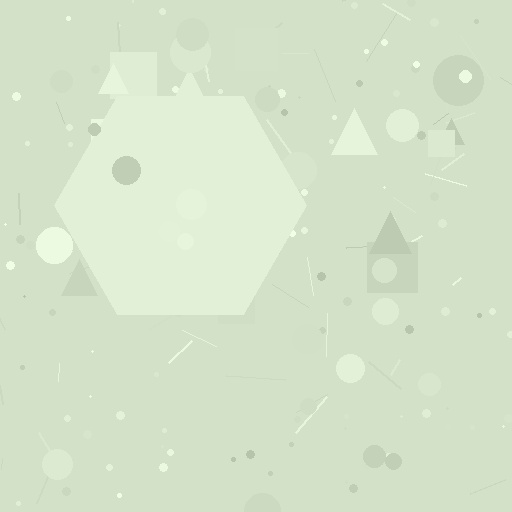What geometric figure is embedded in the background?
A hexagon is embedded in the background.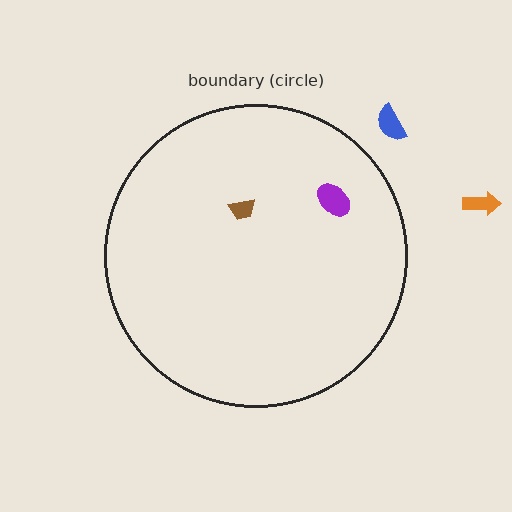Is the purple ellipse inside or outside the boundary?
Inside.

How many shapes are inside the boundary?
2 inside, 2 outside.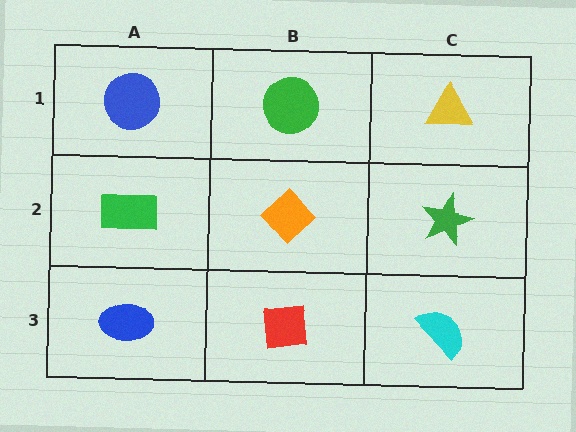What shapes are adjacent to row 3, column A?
A green rectangle (row 2, column A), a red square (row 3, column B).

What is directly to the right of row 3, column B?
A cyan semicircle.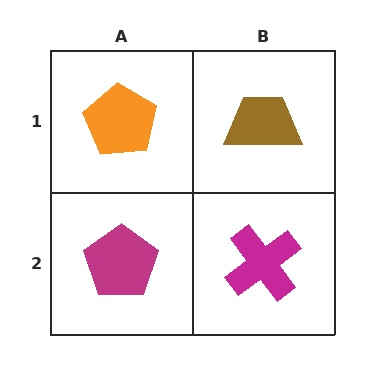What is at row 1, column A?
An orange pentagon.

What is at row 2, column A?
A magenta pentagon.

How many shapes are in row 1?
2 shapes.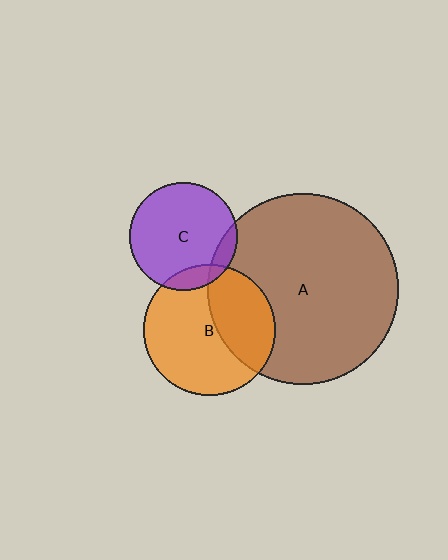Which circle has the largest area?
Circle A (brown).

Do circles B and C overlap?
Yes.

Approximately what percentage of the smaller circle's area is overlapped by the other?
Approximately 10%.